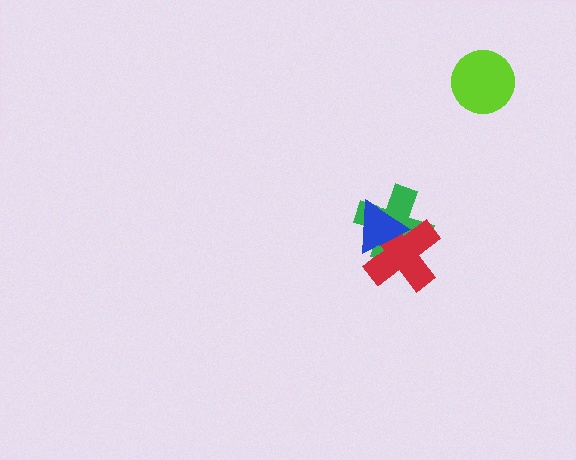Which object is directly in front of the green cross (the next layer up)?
The red cross is directly in front of the green cross.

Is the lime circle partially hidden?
No, no other shape covers it.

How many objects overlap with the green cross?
2 objects overlap with the green cross.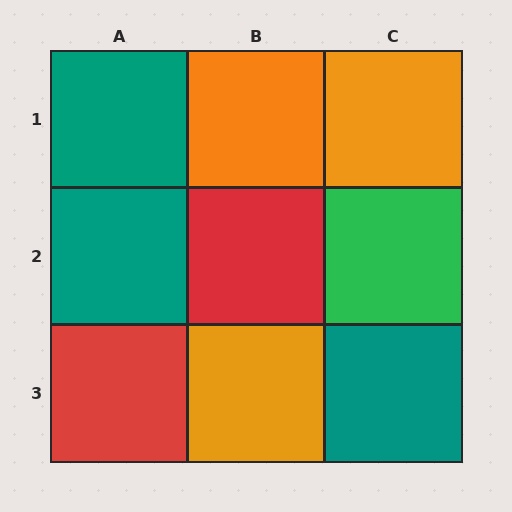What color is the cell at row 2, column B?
Red.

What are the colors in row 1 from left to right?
Teal, orange, orange.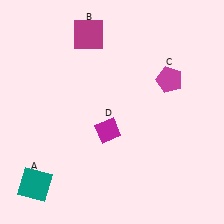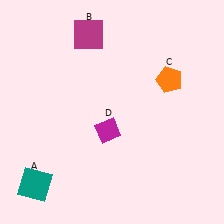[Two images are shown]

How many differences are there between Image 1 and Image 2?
There is 1 difference between the two images.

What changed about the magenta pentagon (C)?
In Image 1, C is magenta. In Image 2, it changed to orange.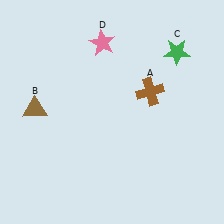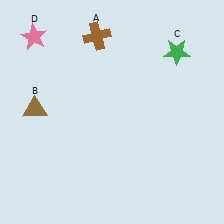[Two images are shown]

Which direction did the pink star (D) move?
The pink star (D) moved left.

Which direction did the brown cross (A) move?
The brown cross (A) moved up.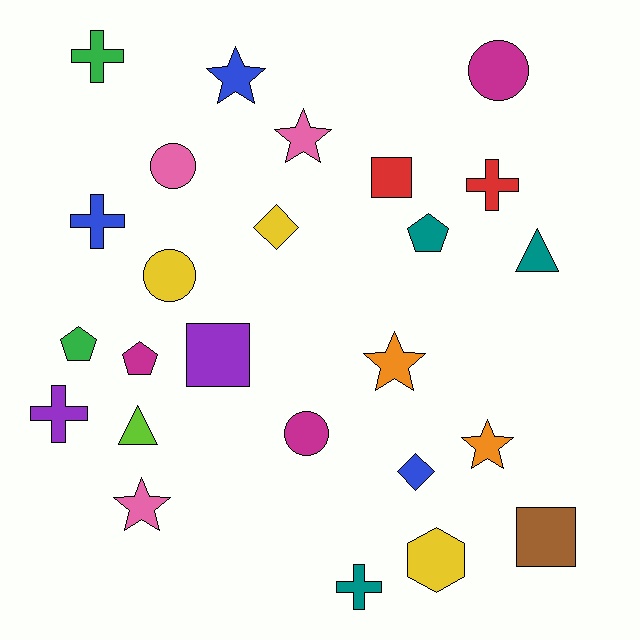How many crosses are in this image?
There are 5 crosses.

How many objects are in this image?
There are 25 objects.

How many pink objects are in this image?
There are 3 pink objects.